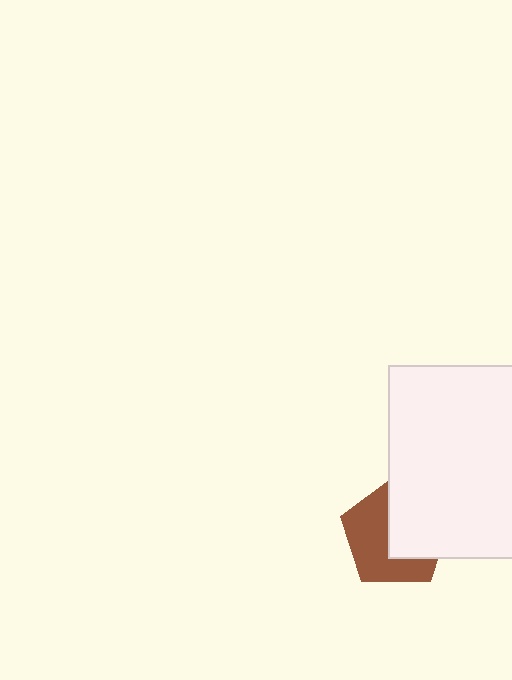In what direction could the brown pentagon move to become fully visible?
The brown pentagon could move left. That would shift it out from behind the white rectangle entirely.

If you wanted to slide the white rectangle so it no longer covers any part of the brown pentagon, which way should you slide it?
Slide it right — that is the most direct way to separate the two shapes.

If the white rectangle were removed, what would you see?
You would see the complete brown pentagon.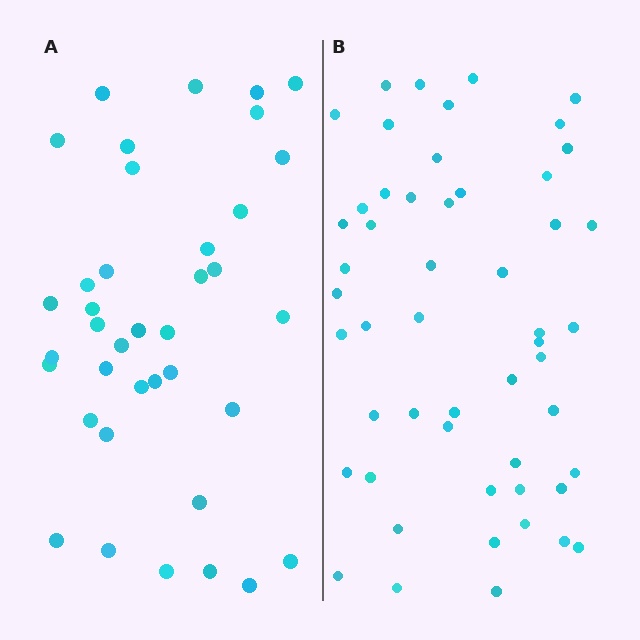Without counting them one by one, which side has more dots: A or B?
Region B (the right region) has more dots.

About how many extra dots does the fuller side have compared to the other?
Region B has approximately 15 more dots than region A.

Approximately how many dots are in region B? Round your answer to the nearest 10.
About 50 dots. (The exact count is 52, which rounds to 50.)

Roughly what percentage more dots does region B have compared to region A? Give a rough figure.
About 35% more.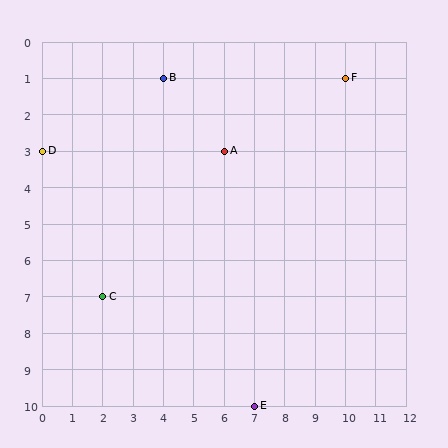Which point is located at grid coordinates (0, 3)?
Point D is at (0, 3).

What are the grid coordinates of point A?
Point A is at grid coordinates (6, 3).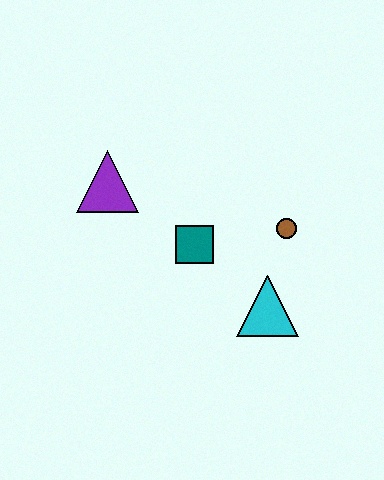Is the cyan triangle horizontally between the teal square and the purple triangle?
No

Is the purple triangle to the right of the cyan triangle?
No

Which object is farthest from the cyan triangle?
The purple triangle is farthest from the cyan triangle.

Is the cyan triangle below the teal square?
Yes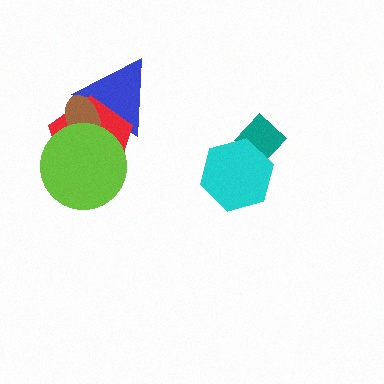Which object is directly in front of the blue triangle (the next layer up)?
The red pentagon is directly in front of the blue triangle.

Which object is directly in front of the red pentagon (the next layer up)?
The brown ellipse is directly in front of the red pentagon.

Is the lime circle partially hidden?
No, no other shape covers it.